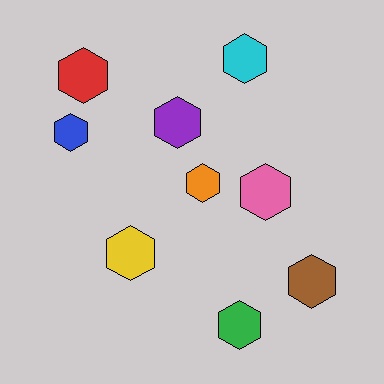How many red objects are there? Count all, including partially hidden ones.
There is 1 red object.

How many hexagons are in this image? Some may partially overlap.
There are 9 hexagons.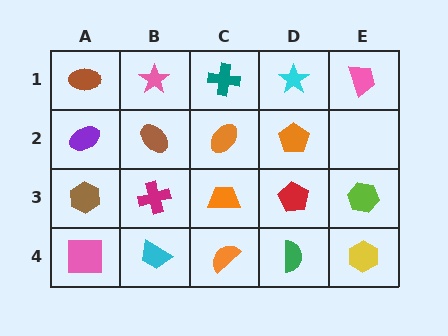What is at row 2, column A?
A purple ellipse.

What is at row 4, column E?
A yellow hexagon.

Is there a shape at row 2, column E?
No, that cell is empty.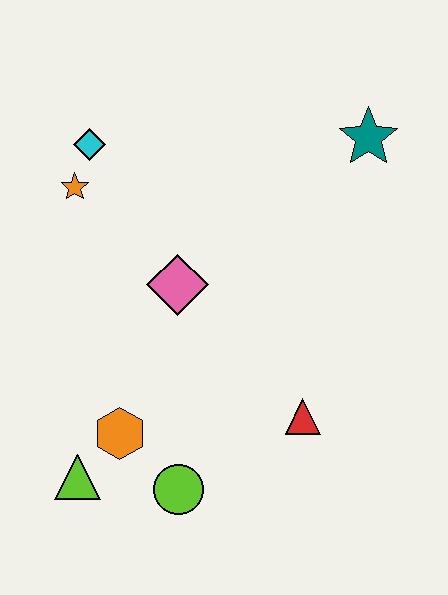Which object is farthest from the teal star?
The lime triangle is farthest from the teal star.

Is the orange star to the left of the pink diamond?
Yes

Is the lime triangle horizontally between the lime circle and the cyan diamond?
No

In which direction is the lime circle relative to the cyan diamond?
The lime circle is below the cyan diamond.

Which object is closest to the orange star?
The cyan diamond is closest to the orange star.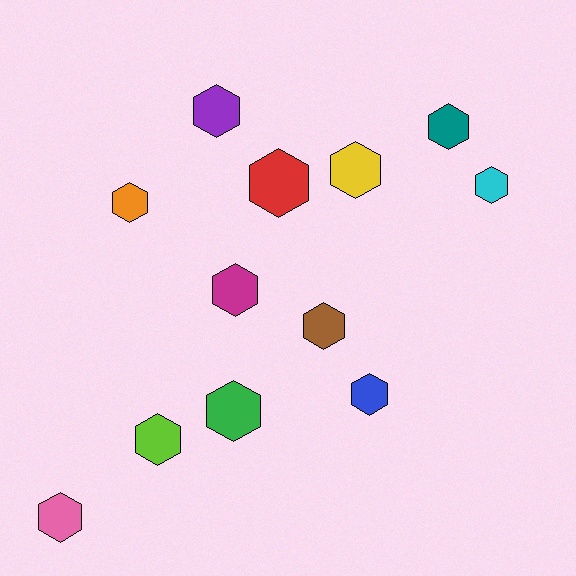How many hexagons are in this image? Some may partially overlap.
There are 12 hexagons.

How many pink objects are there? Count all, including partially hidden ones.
There is 1 pink object.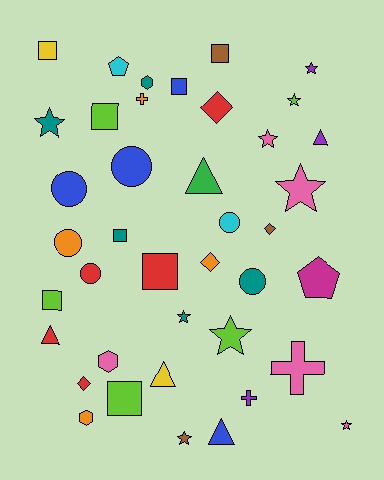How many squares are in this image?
There are 8 squares.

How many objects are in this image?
There are 40 objects.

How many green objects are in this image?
There is 1 green object.